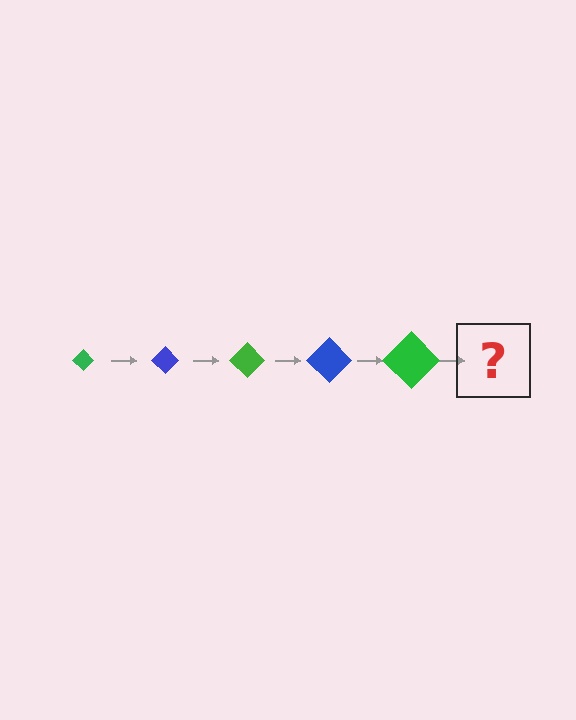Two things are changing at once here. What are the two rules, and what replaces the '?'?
The two rules are that the diamond grows larger each step and the color cycles through green and blue. The '?' should be a blue diamond, larger than the previous one.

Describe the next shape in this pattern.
It should be a blue diamond, larger than the previous one.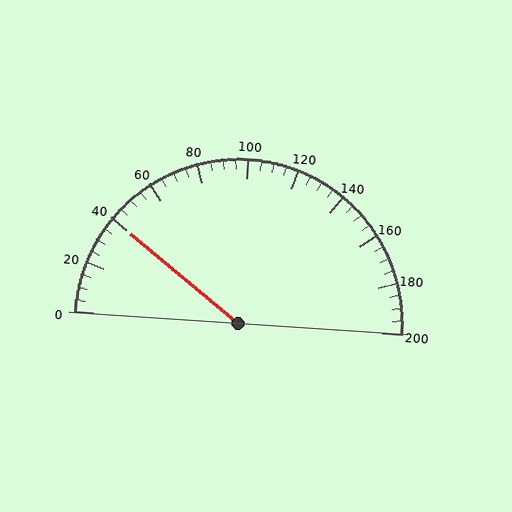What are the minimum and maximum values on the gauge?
The gauge ranges from 0 to 200.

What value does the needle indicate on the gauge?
The needle indicates approximately 40.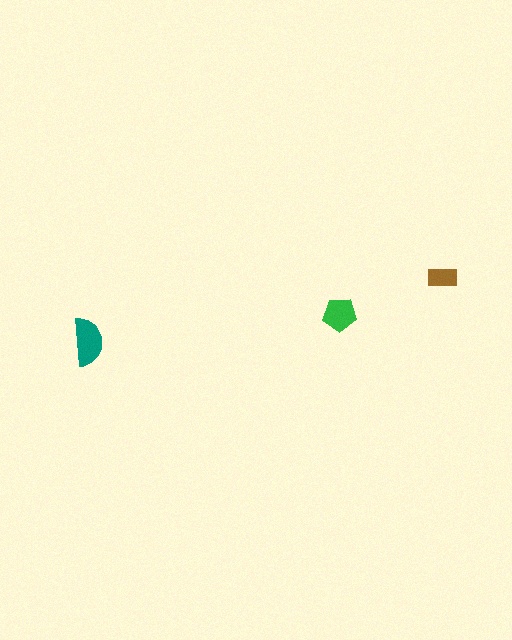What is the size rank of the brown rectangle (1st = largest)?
3rd.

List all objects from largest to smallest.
The teal semicircle, the green pentagon, the brown rectangle.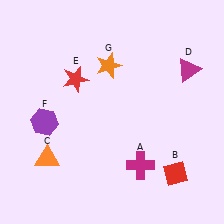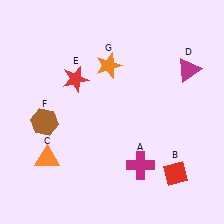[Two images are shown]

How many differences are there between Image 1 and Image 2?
There is 1 difference between the two images.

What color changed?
The hexagon (F) changed from purple in Image 1 to brown in Image 2.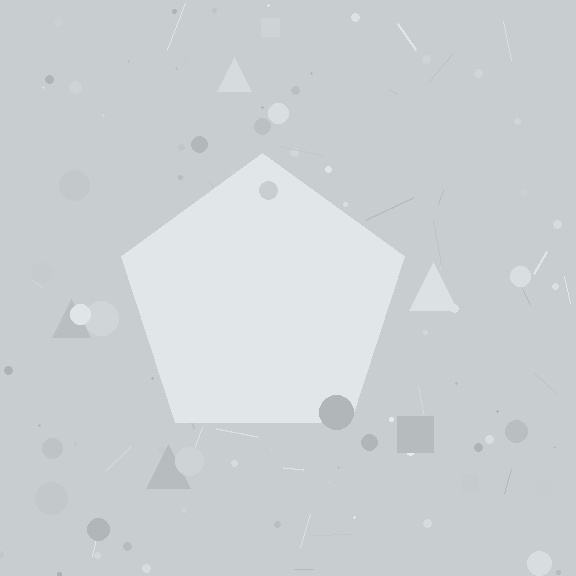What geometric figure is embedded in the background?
A pentagon is embedded in the background.